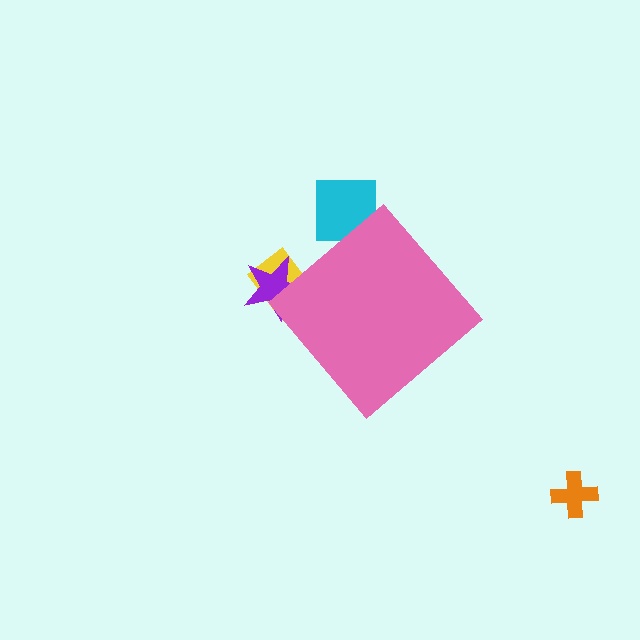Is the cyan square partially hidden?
Yes, the cyan square is partially hidden behind the pink diamond.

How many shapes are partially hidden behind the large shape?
3 shapes are partially hidden.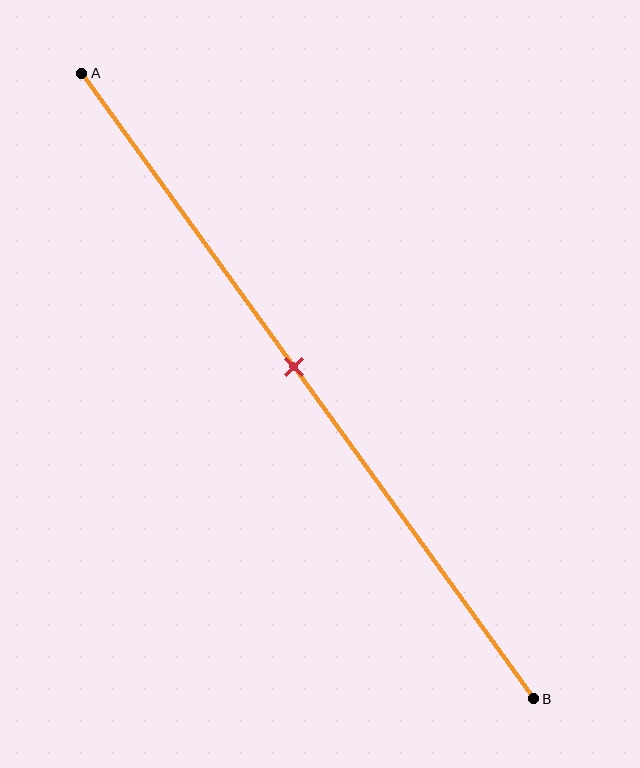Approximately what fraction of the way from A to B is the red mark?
The red mark is approximately 45% of the way from A to B.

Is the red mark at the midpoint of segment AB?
No, the mark is at about 45% from A, not at the 50% midpoint.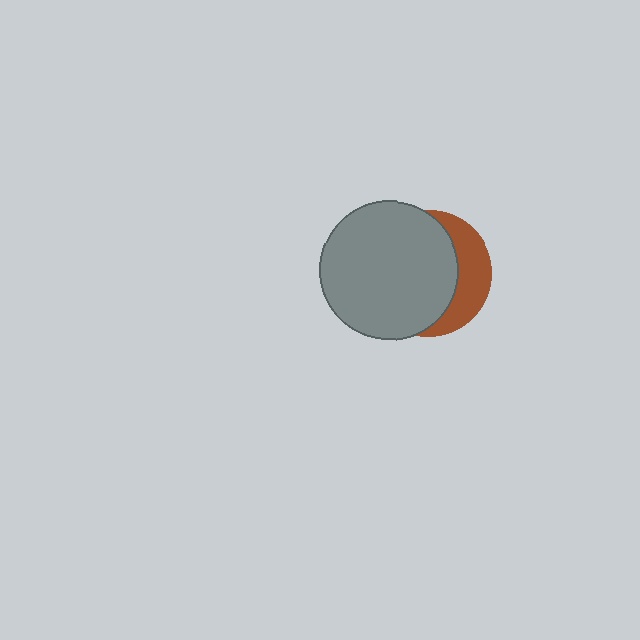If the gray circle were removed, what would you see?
You would see the complete brown circle.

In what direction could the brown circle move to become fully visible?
The brown circle could move right. That would shift it out from behind the gray circle entirely.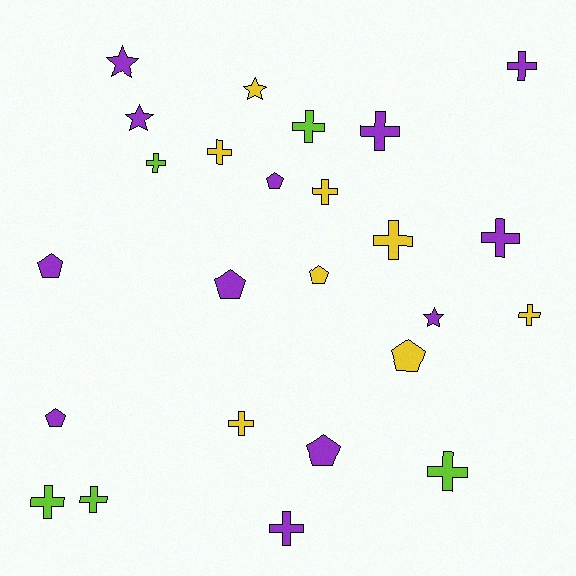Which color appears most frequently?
Purple, with 12 objects.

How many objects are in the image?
There are 25 objects.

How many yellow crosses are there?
There are 5 yellow crosses.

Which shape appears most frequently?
Cross, with 14 objects.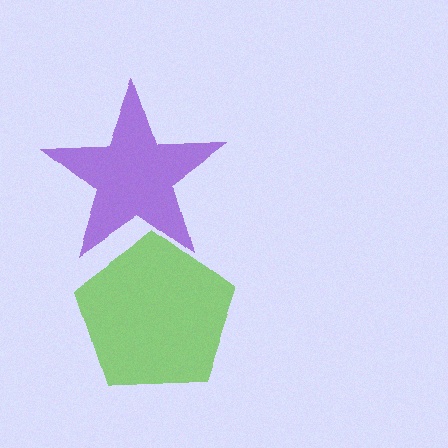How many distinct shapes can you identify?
There are 2 distinct shapes: a purple star, a lime pentagon.